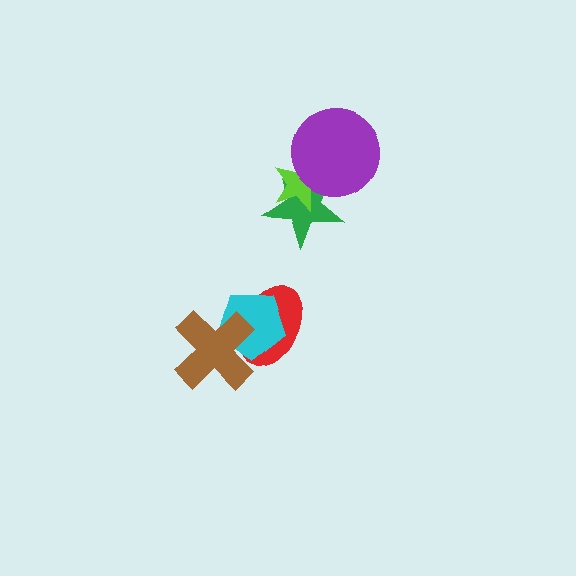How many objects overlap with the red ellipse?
2 objects overlap with the red ellipse.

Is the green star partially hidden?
Yes, it is partially covered by another shape.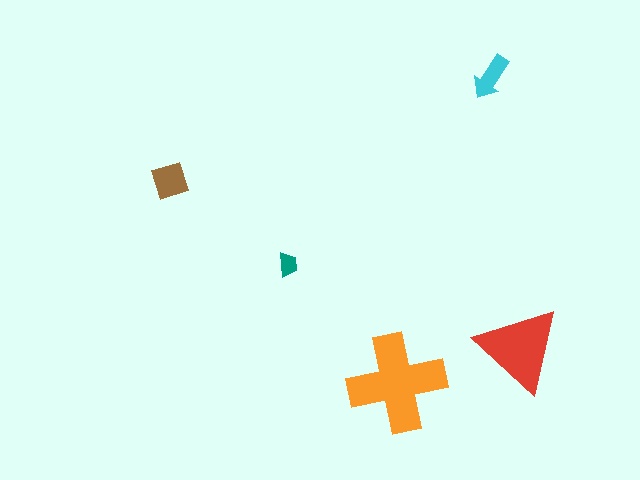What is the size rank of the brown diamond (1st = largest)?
3rd.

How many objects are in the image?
There are 5 objects in the image.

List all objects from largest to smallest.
The orange cross, the red triangle, the brown diamond, the cyan arrow, the teal trapezoid.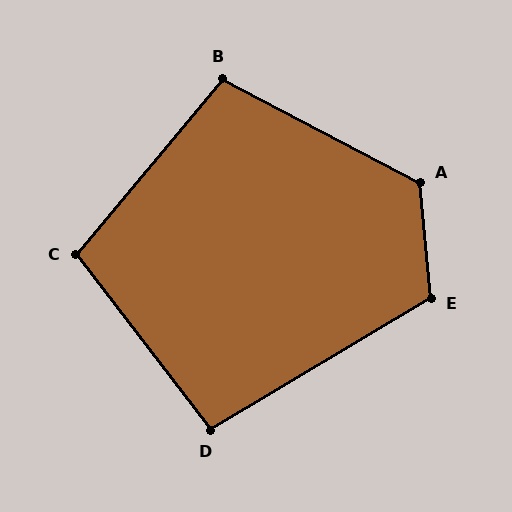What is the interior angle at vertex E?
Approximately 116 degrees (obtuse).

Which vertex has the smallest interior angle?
D, at approximately 97 degrees.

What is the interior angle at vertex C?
Approximately 103 degrees (obtuse).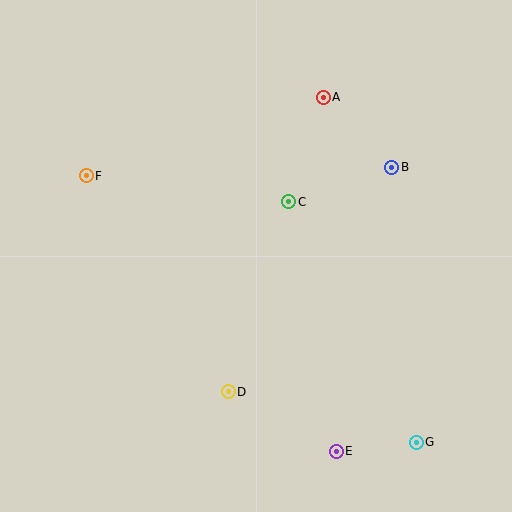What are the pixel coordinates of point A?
Point A is at (323, 97).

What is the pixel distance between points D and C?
The distance between D and C is 199 pixels.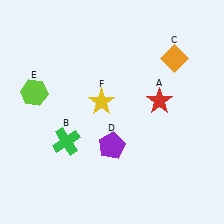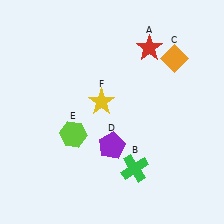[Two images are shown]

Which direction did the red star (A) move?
The red star (A) moved up.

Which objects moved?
The objects that moved are: the red star (A), the green cross (B), the lime hexagon (E).